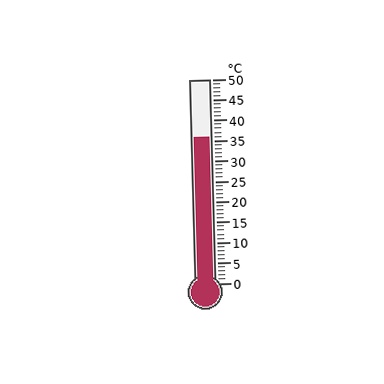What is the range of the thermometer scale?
The thermometer scale ranges from 0°C to 50°C.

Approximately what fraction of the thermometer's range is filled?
The thermometer is filled to approximately 70% of its range.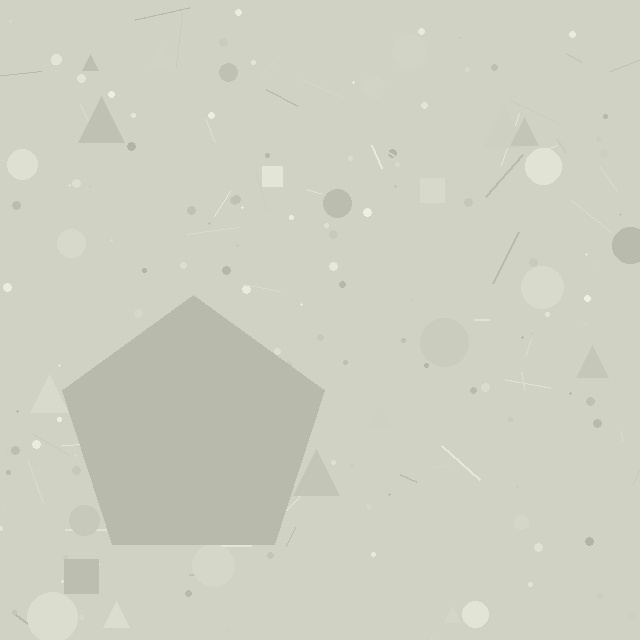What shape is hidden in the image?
A pentagon is hidden in the image.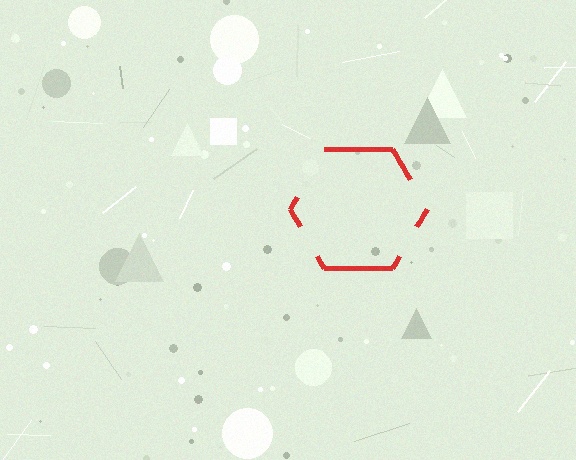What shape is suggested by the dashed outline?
The dashed outline suggests a hexagon.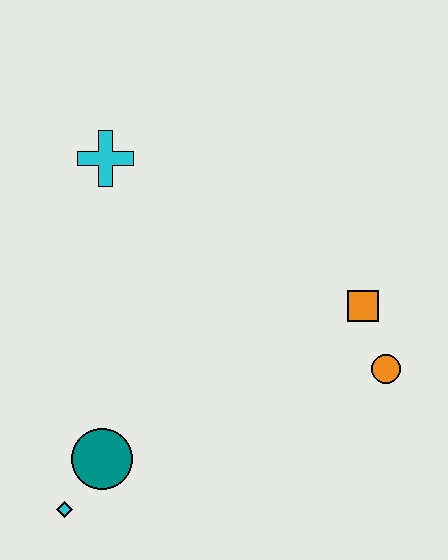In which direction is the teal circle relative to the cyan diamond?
The teal circle is above the cyan diamond.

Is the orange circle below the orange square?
Yes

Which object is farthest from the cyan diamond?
The orange square is farthest from the cyan diamond.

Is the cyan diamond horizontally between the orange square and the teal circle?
No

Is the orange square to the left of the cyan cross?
No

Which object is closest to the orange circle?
The orange square is closest to the orange circle.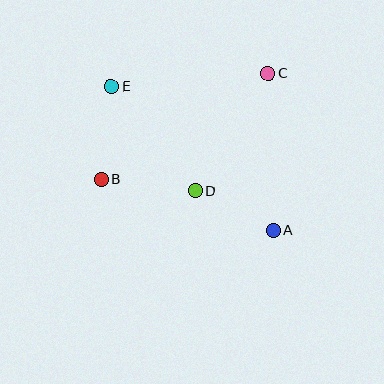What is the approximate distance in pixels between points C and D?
The distance between C and D is approximately 138 pixels.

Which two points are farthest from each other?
Points A and E are farthest from each other.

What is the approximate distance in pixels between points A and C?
The distance between A and C is approximately 157 pixels.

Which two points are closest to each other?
Points A and D are closest to each other.